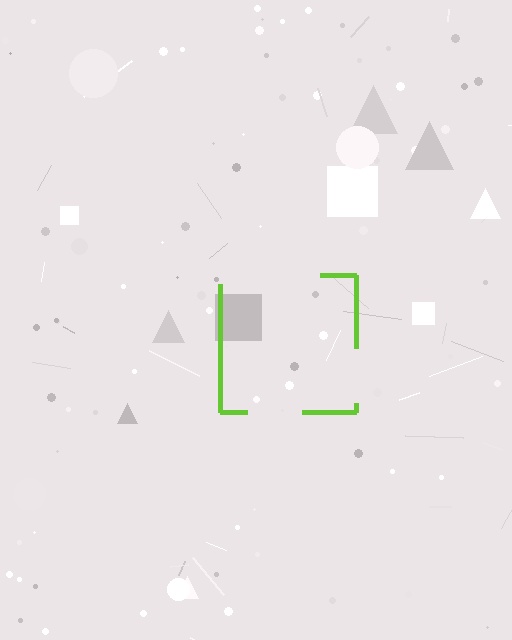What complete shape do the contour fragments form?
The contour fragments form a square.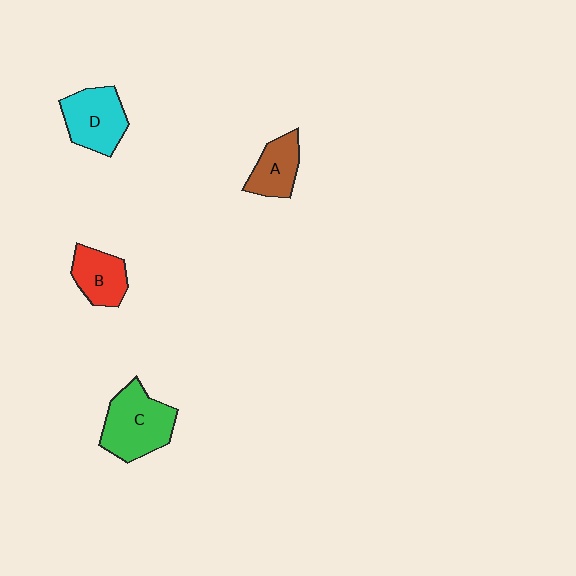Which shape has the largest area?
Shape C (green).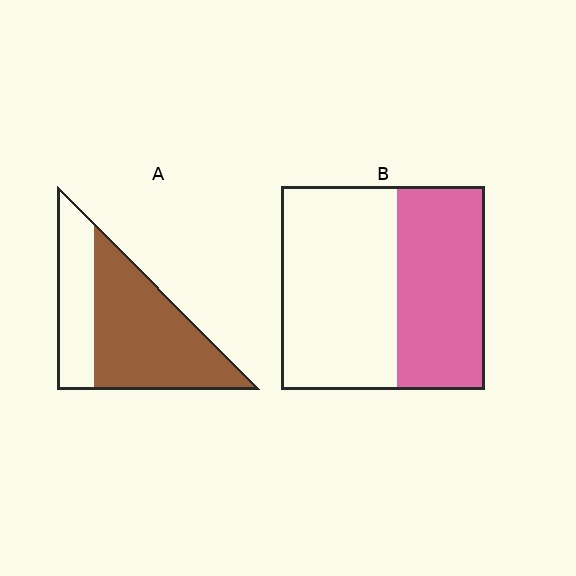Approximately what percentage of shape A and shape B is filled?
A is approximately 65% and B is approximately 45%.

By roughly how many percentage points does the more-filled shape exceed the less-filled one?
By roughly 25 percentage points (A over B).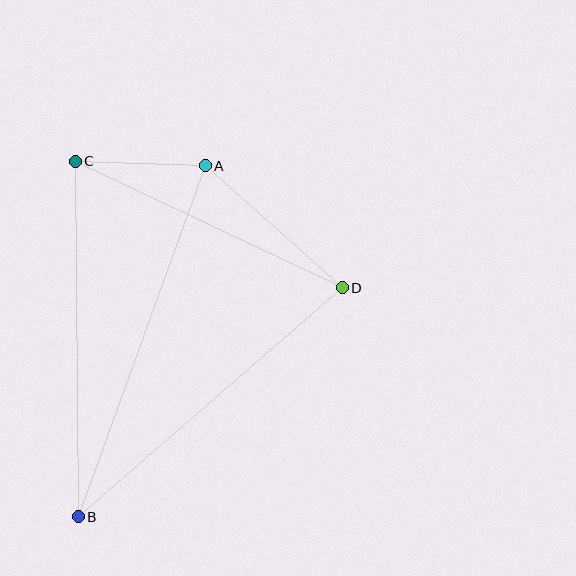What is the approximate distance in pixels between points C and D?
The distance between C and D is approximately 295 pixels.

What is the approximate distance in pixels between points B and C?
The distance between B and C is approximately 355 pixels.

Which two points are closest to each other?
Points A and C are closest to each other.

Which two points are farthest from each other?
Points A and B are farthest from each other.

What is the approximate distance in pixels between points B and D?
The distance between B and D is approximately 350 pixels.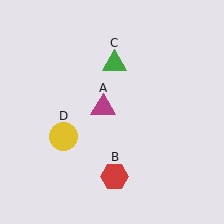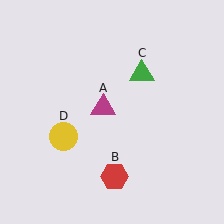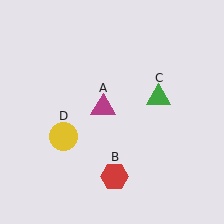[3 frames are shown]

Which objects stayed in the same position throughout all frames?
Magenta triangle (object A) and red hexagon (object B) and yellow circle (object D) remained stationary.